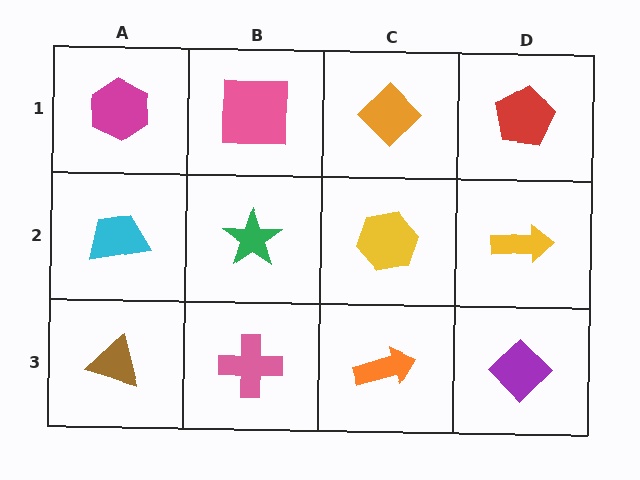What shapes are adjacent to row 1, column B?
A green star (row 2, column B), a magenta hexagon (row 1, column A), an orange diamond (row 1, column C).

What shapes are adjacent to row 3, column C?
A yellow hexagon (row 2, column C), a pink cross (row 3, column B), a purple diamond (row 3, column D).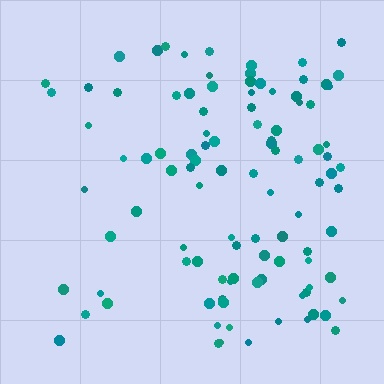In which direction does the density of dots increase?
From left to right, with the right side densest.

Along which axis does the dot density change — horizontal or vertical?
Horizontal.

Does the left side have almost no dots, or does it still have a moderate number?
Still a moderate number, just noticeably fewer than the right.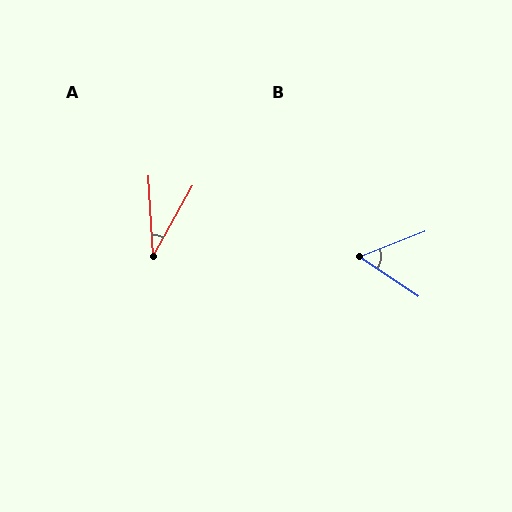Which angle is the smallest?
A, at approximately 32 degrees.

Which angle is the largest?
B, at approximately 55 degrees.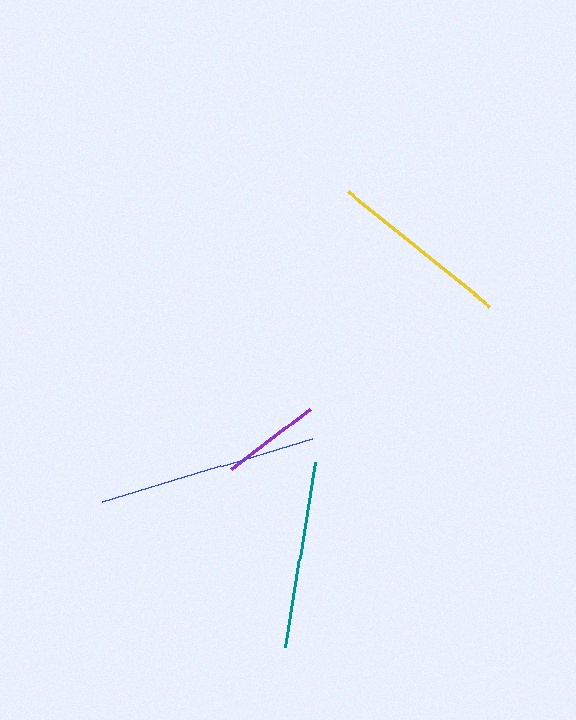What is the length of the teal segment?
The teal segment is approximately 187 pixels long.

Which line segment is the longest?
The blue line is the longest at approximately 220 pixels.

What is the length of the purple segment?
The purple segment is approximately 99 pixels long.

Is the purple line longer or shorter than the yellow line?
The yellow line is longer than the purple line.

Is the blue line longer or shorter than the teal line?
The blue line is longer than the teal line.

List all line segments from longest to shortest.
From longest to shortest: blue, teal, yellow, purple.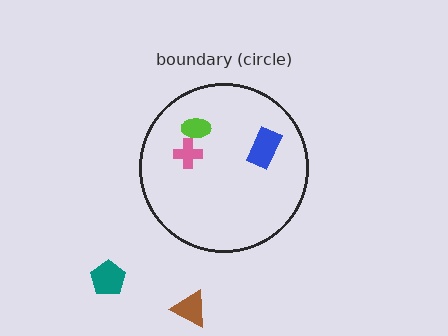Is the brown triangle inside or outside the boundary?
Outside.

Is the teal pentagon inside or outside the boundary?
Outside.